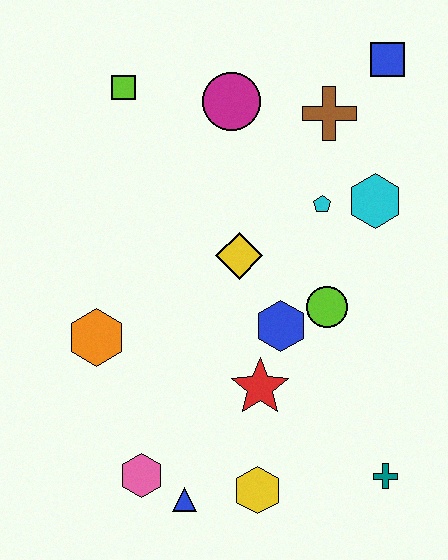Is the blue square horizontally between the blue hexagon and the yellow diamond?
No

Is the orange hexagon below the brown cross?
Yes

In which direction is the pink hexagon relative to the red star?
The pink hexagon is to the left of the red star.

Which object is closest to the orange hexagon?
The pink hexagon is closest to the orange hexagon.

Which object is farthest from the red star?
The blue square is farthest from the red star.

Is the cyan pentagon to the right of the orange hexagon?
Yes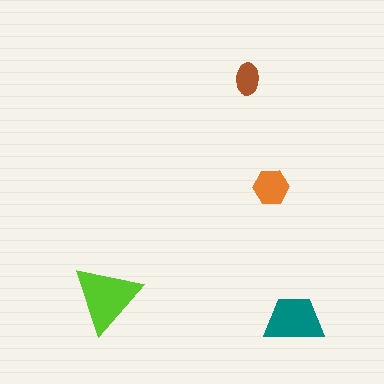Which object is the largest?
The lime triangle.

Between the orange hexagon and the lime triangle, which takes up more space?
The lime triangle.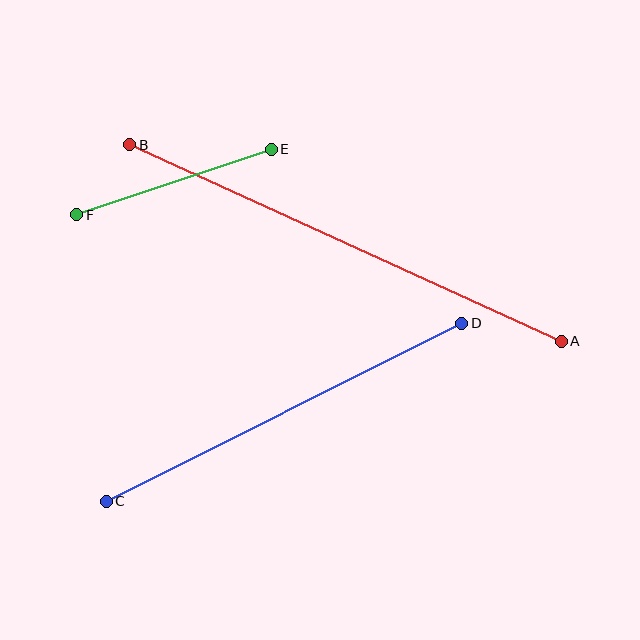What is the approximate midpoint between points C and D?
The midpoint is at approximately (284, 412) pixels.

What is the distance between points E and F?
The distance is approximately 205 pixels.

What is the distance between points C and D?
The distance is approximately 397 pixels.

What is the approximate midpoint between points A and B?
The midpoint is at approximately (346, 243) pixels.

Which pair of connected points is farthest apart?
Points A and B are farthest apart.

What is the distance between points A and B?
The distance is approximately 474 pixels.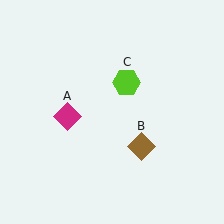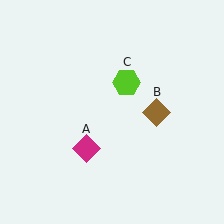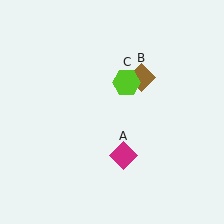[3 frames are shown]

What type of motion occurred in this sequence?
The magenta diamond (object A), brown diamond (object B) rotated counterclockwise around the center of the scene.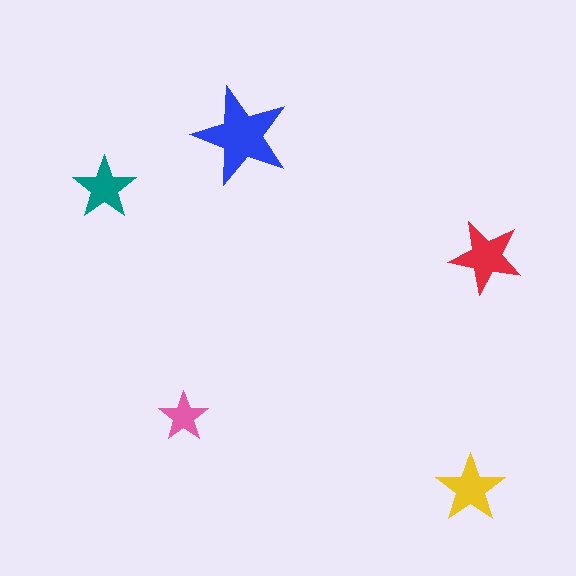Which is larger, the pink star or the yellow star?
The yellow one.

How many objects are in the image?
There are 5 objects in the image.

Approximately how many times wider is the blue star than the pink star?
About 2 times wider.